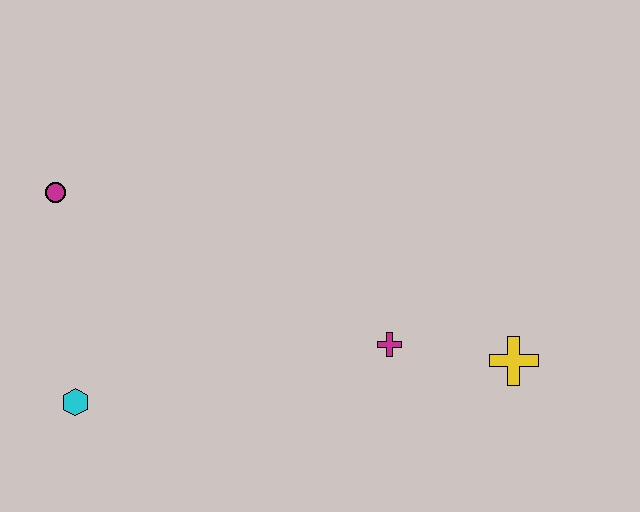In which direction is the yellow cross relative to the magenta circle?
The yellow cross is to the right of the magenta circle.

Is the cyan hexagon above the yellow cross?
No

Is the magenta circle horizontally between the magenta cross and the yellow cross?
No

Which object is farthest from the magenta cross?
The magenta circle is farthest from the magenta cross.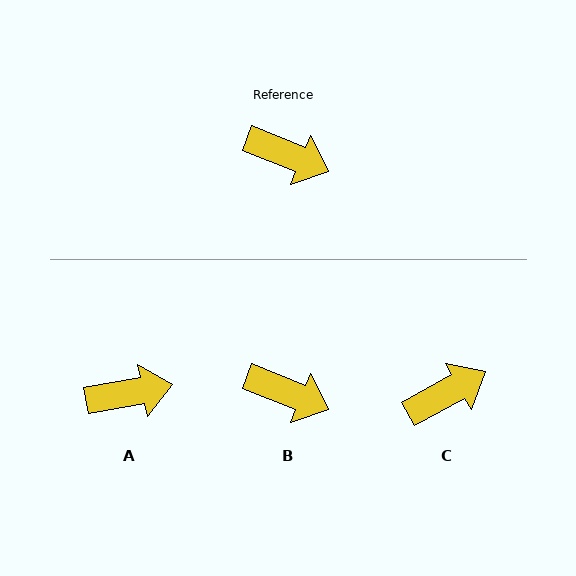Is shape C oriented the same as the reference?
No, it is off by about 51 degrees.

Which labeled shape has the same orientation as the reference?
B.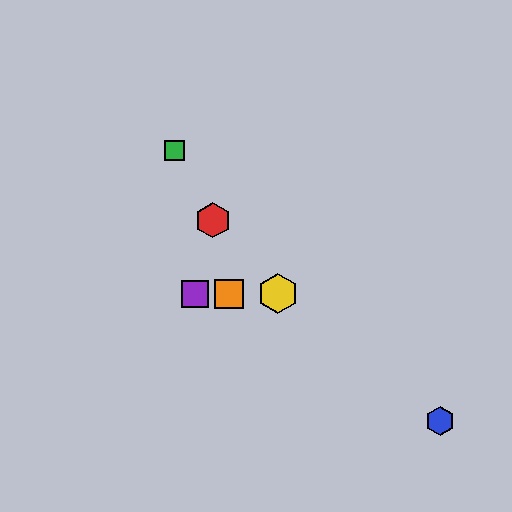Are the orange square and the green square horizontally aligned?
No, the orange square is at y≈294 and the green square is at y≈150.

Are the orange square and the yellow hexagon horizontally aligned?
Yes, both are at y≈294.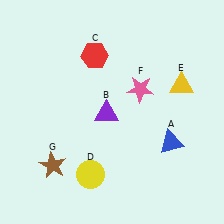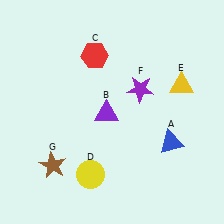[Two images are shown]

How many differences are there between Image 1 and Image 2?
There is 1 difference between the two images.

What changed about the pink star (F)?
In Image 1, F is pink. In Image 2, it changed to purple.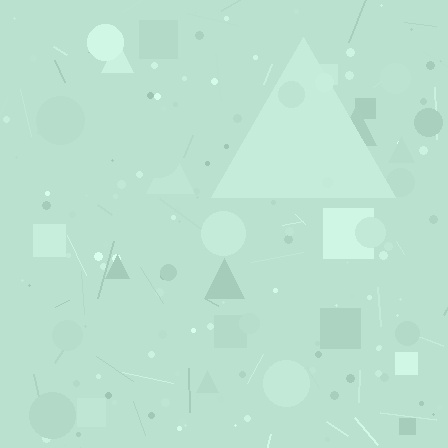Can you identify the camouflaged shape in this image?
The camouflaged shape is a triangle.